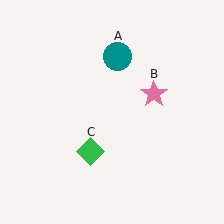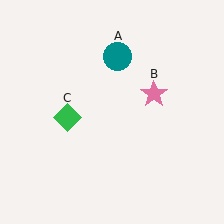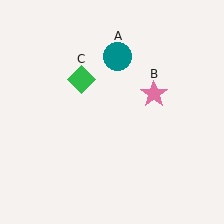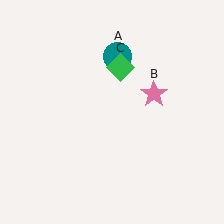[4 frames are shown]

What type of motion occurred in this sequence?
The green diamond (object C) rotated clockwise around the center of the scene.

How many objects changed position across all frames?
1 object changed position: green diamond (object C).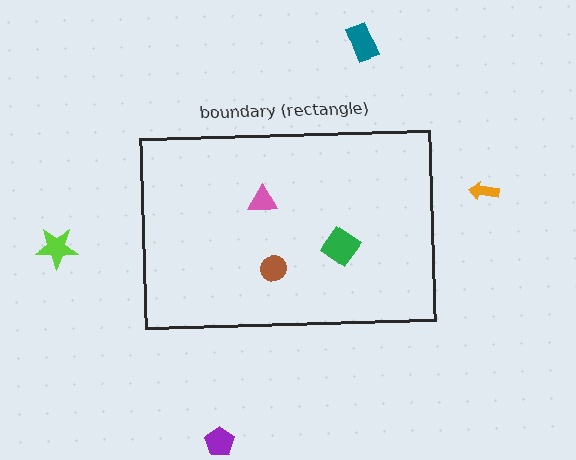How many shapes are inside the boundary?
3 inside, 4 outside.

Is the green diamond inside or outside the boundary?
Inside.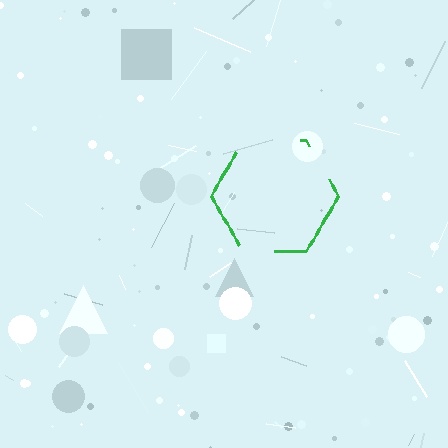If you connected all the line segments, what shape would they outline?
They would outline a hexagon.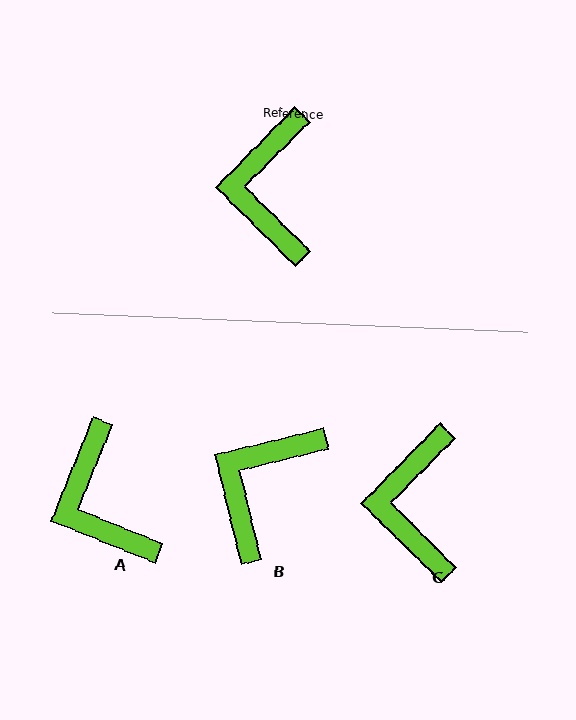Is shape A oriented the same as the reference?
No, it is off by about 23 degrees.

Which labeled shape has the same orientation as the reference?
C.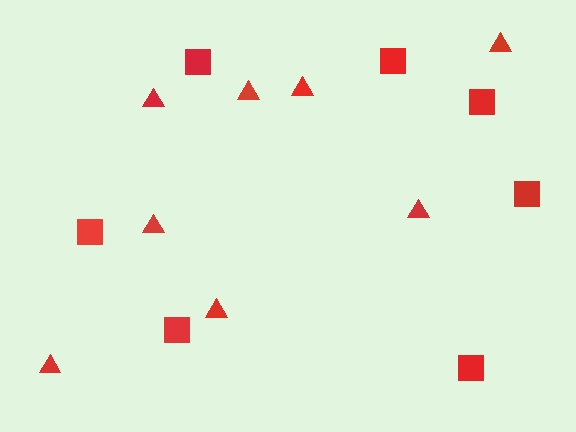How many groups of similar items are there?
There are 2 groups: one group of squares (7) and one group of triangles (8).